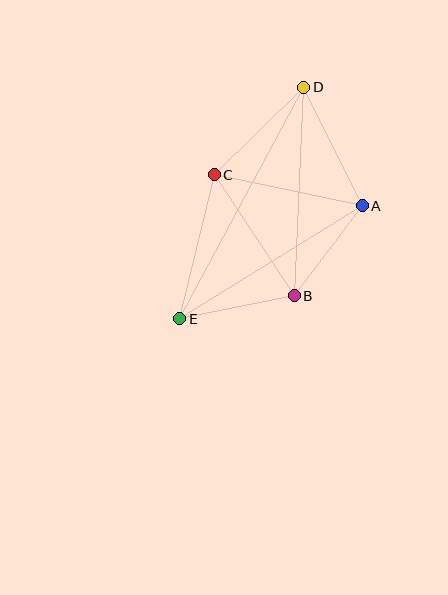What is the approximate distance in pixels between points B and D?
The distance between B and D is approximately 209 pixels.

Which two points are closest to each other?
Points A and B are closest to each other.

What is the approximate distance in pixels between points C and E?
The distance between C and E is approximately 148 pixels.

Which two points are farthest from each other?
Points D and E are farthest from each other.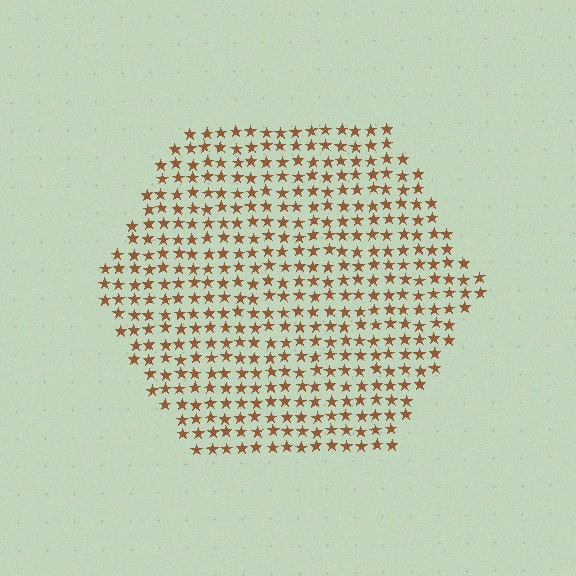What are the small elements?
The small elements are stars.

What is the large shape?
The large shape is a hexagon.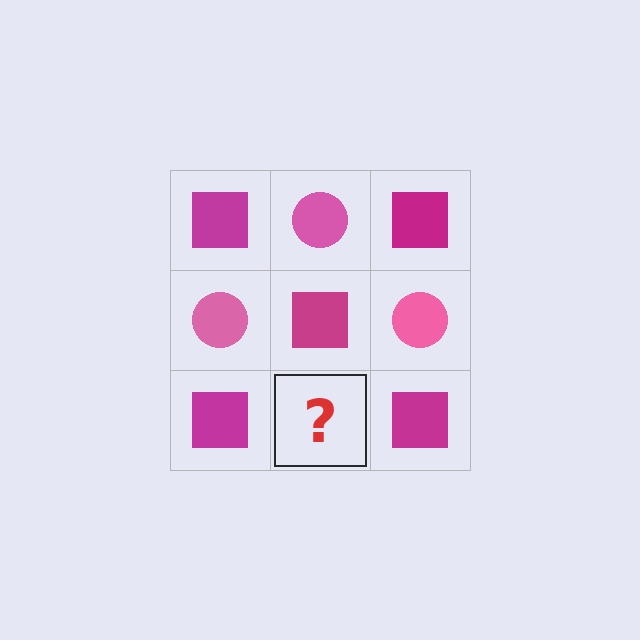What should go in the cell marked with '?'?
The missing cell should contain a pink circle.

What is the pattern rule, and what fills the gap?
The rule is that it alternates magenta square and pink circle in a checkerboard pattern. The gap should be filled with a pink circle.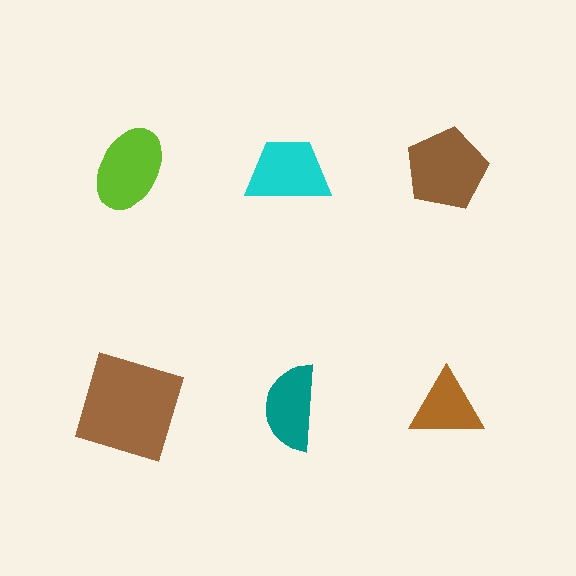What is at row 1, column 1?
A lime ellipse.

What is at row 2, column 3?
A brown triangle.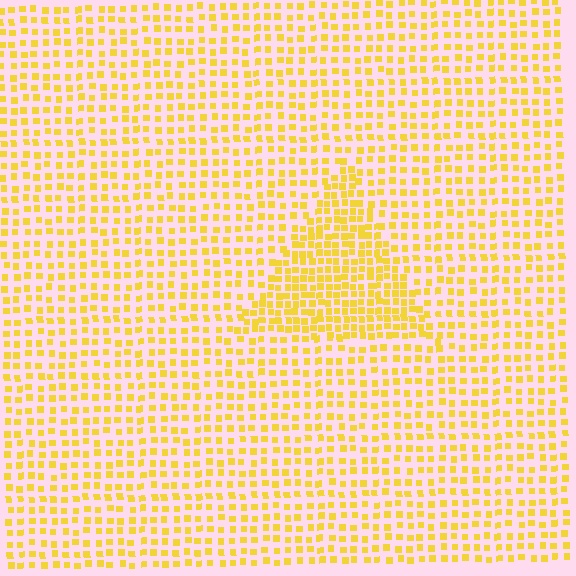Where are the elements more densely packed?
The elements are more densely packed inside the triangle boundary.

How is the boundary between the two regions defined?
The boundary is defined by a change in element density (approximately 1.8x ratio). All elements are the same color, size, and shape.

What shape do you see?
I see a triangle.